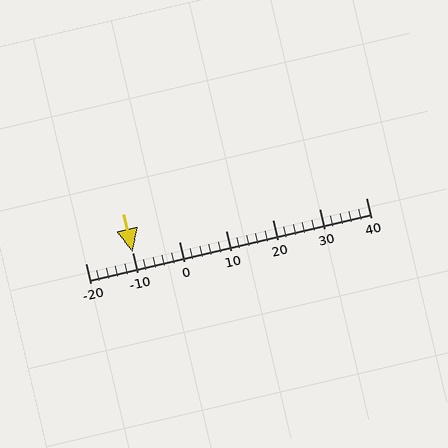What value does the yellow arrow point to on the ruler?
The yellow arrow points to approximately -10.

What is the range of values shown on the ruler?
The ruler shows values from -20 to 40.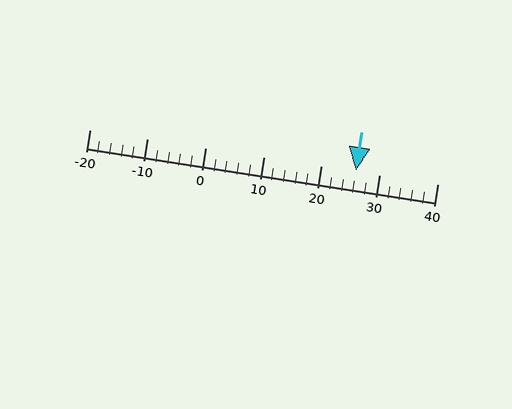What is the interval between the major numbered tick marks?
The major tick marks are spaced 10 units apart.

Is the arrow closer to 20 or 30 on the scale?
The arrow is closer to 30.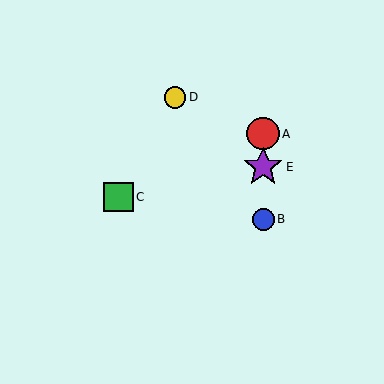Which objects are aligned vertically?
Objects A, B, E are aligned vertically.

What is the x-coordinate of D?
Object D is at x≈175.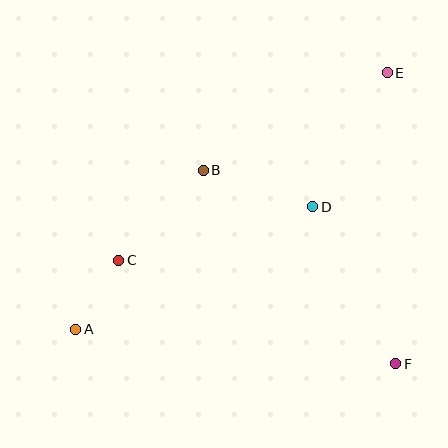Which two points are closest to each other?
Points A and C are closest to each other.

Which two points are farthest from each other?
Points A and E are farthest from each other.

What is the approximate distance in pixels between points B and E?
The distance between B and E is approximately 208 pixels.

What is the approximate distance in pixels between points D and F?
The distance between D and F is approximately 178 pixels.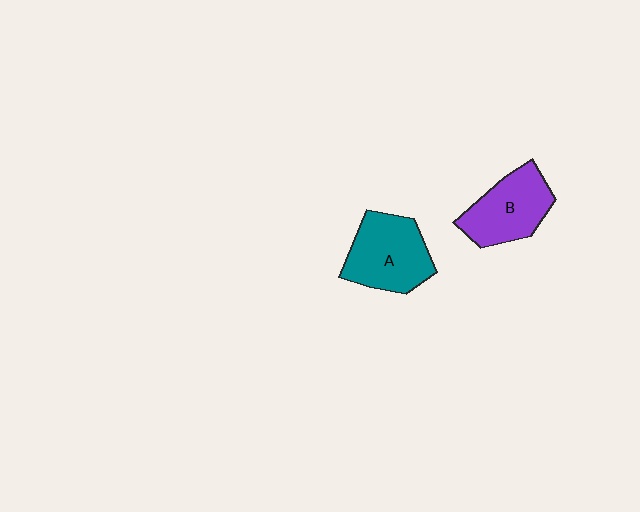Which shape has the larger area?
Shape A (teal).